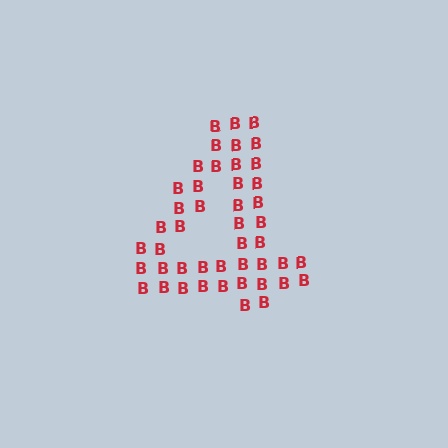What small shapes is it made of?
It is made of small letter B's.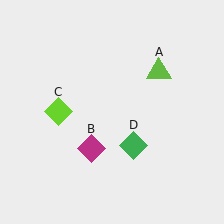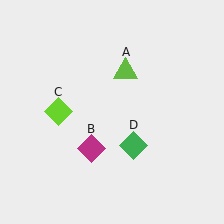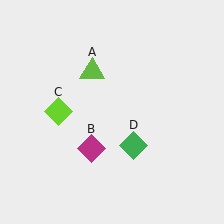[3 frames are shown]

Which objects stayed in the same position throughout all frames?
Magenta diamond (object B) and lime diamond (object C) and green diamond (object D) remained stationary.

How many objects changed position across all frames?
1 object changed position: lime triangle (object A).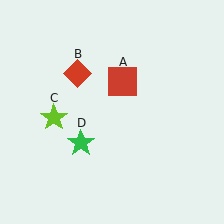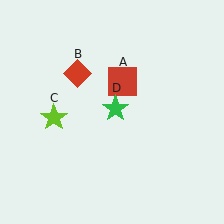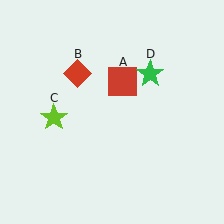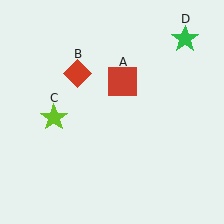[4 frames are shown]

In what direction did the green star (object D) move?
The green star (object D) moved up and to the right.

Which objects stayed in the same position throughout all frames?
Red square (object A) and red diamond (object B) and lime star (object C) remained stationary.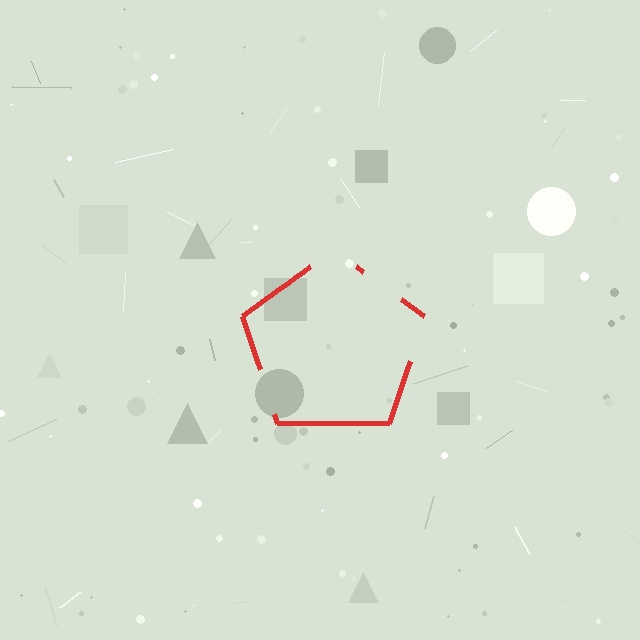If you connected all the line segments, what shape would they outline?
They would outline a pentagon.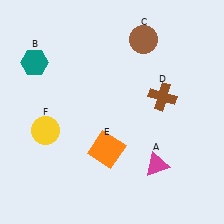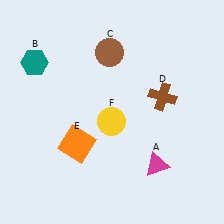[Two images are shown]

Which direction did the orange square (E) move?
The orange square (E) moved left.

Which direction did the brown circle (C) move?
The brown circle (C) moved left.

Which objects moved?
The objects that moved are: the brown circle (C), the orange square (E), the yellow circle (F).